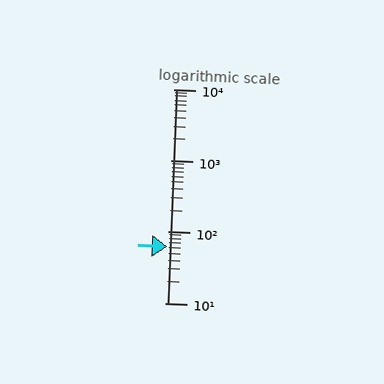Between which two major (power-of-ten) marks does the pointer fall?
The pointer is between 10 and 100.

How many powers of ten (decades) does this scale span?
The scale spans 3 decades, from 10 to 10000.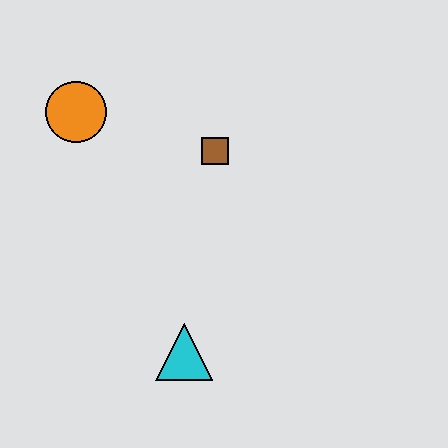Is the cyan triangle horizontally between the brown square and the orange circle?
Yes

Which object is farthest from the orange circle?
The cyan triangle is farthest from the orange circle.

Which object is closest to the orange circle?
The brown square is closest to the orange circle.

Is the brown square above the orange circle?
No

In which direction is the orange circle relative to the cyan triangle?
The orange circle is above the cyan triangle.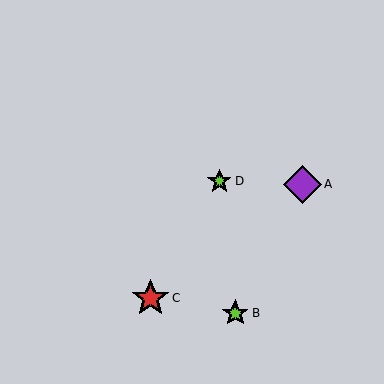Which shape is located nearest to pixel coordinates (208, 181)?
The lime star (labeled D) at (219, 181) is nearest to that location.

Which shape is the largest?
The purple diamond (labeled A) is the largest.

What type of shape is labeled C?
Shape C is a red star.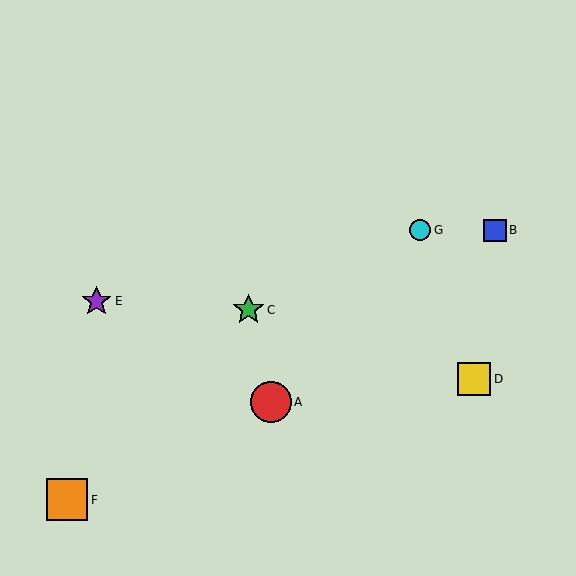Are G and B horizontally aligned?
Yes, both are at y≈230.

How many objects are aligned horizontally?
2 objects (B, G) are aligned horizontally.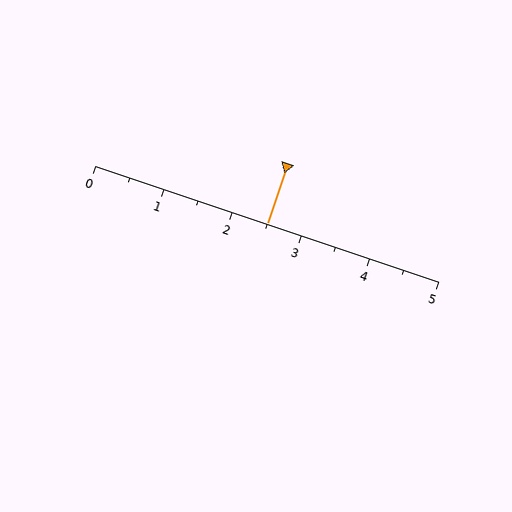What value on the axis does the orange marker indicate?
The marker indicates approximately 2.5.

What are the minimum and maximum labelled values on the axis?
The axis runs from 0 to 5.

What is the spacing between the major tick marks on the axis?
The major ticks are spaced 1 apart.